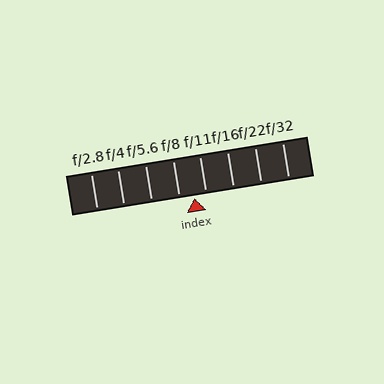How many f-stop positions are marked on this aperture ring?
There are 8 f-stop positions marked.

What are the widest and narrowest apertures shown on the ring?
The widest aperture shown is f/2.8 and the narrowest is f/32.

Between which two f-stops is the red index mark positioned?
The index mark is between f/8 and f/11.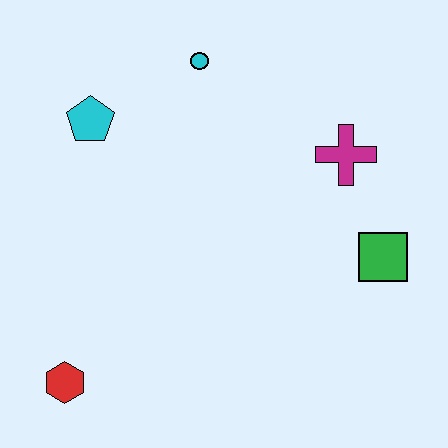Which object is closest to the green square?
The magenta cross is closest to the green square.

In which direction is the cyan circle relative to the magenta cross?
The cyan circle is to the left of the magenta cross.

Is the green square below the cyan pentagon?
Yes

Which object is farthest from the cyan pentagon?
The green square is farthest from the cyan pentagon.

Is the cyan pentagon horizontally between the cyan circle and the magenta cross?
No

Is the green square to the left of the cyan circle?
No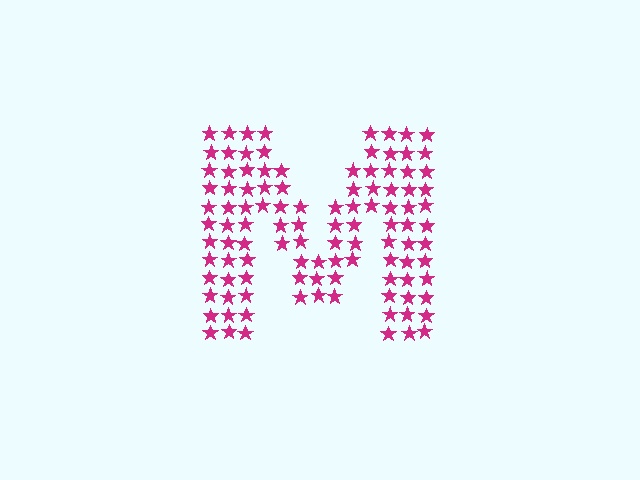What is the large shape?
The large shape is the letter M.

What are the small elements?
The small elements are stars.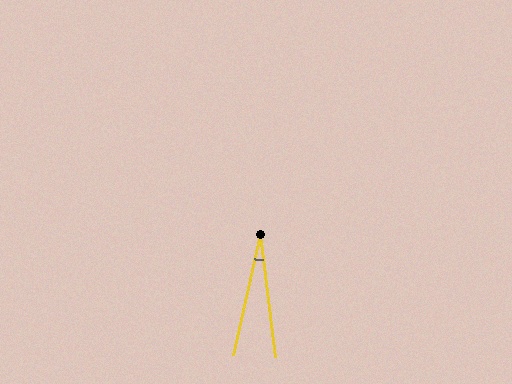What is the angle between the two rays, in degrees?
Approximately 19 degrees.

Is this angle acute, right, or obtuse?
It is acute.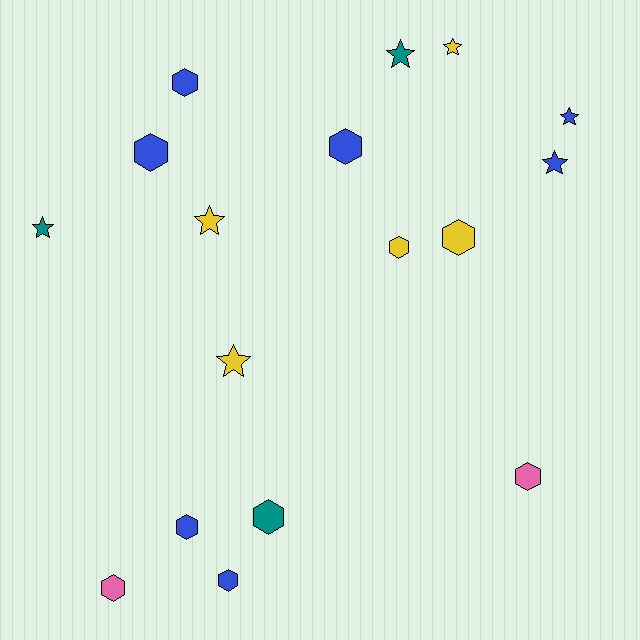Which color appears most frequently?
Blue, with 7 objects.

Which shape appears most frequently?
Hexagon, with 10 objects.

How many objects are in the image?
There are 17 objects.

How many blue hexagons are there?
There are 5 blue hexagons.